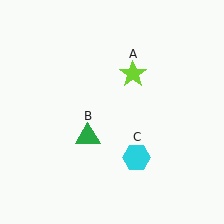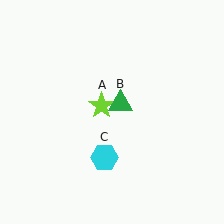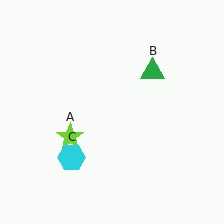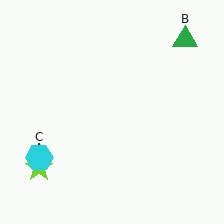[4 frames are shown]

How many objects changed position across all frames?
3 objects changed position: lime star (object A), green triangle (object B), cyan hexagon (object C).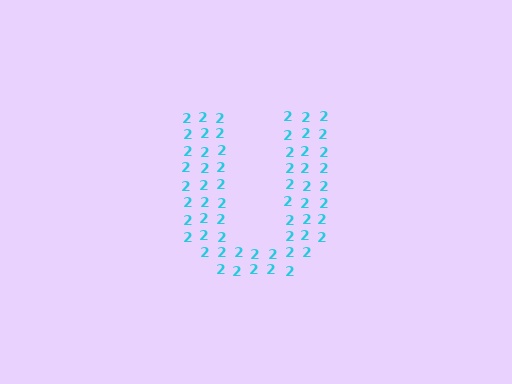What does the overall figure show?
The overall figure shows the letter U.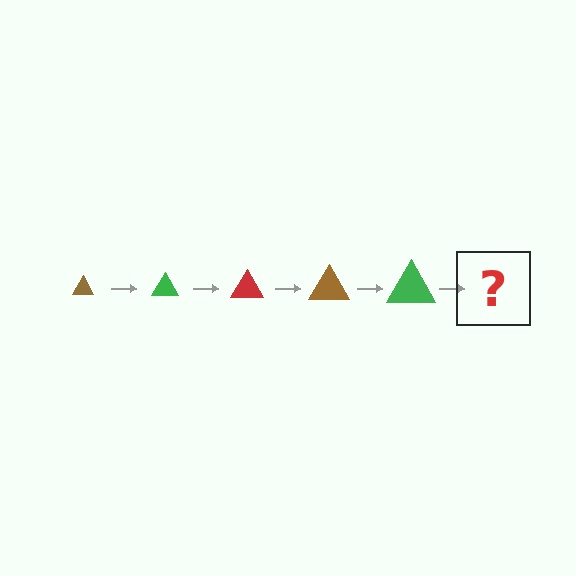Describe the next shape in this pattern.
It should be a red triangle, larger than the previous one.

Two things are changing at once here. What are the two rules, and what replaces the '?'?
The two rules are that the triangle grows larger each step and the color cycles through brown, green, and red. The '?' should be a red triangle, larger than the previous one.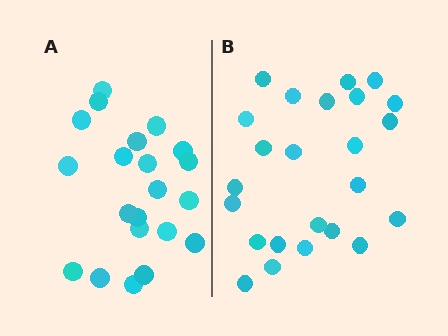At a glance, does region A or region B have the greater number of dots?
Region B (the right region) has more dots.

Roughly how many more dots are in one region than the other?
Region B has just a few more — roughly 2 or 3 more dots than region A.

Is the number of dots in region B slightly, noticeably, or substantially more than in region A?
Region B has only slightly more — the two regions are fairly close. The ratio is roughly 1.1 to 1.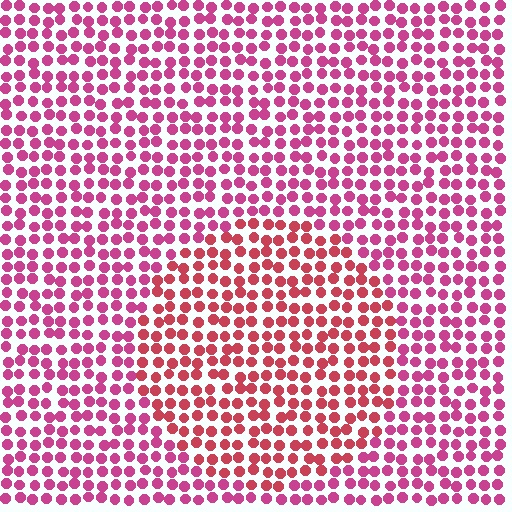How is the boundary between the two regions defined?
The boundary is defined purely by a slight shift in hue (about 26 degrees). Spacing, size, and orientation are identical on both sides.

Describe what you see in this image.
The image is filled with small magenta elements in a uniform arrangement. A circle-shaped region is visible where the elements are tinted to a slightly different hue, forming a subtle color boundary.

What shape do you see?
I see a circle.